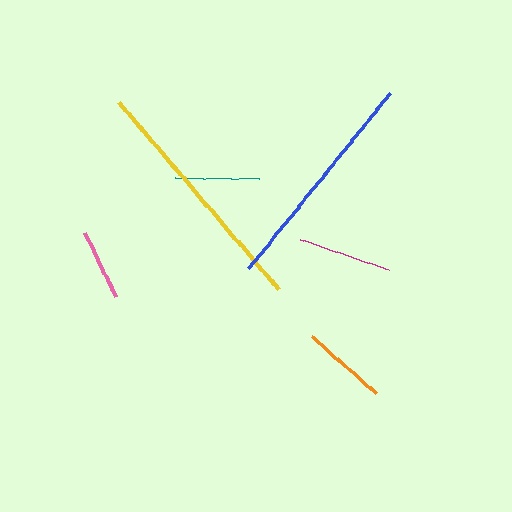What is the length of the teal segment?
The teal segment is approximately 84 pixels long.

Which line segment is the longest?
The yellow line is the longest at approximately 246 pixels.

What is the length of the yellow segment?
The yellow segment is approximately 246 pixels long.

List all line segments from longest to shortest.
From longest to shortest: yellow, blue, magenta, orange, teal, pink.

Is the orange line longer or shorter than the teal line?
The orange line is longer than the teal line.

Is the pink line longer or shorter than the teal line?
The teal line is longer than the pink line.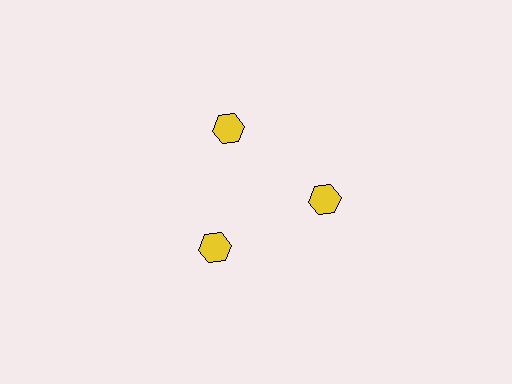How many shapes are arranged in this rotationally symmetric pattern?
There are 3 shapes, arranged in 3 groups of 1.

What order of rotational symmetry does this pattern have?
This pattern has 3-fold rotational symmetry.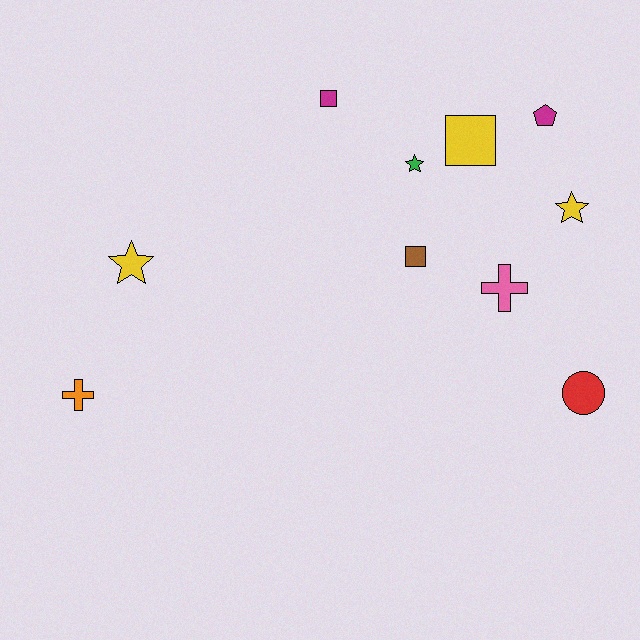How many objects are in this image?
There are 10 objects.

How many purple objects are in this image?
There are no purple objects.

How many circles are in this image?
There is 1 circle.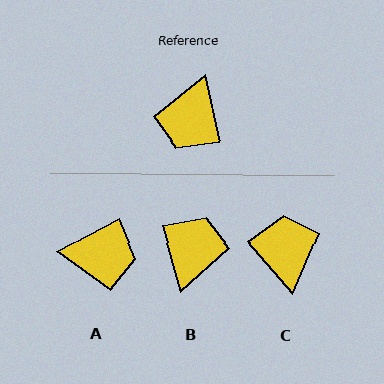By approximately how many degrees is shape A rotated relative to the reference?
Approximately 105 degrees counter-clockwise.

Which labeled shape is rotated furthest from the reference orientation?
B, about 177 degrees away.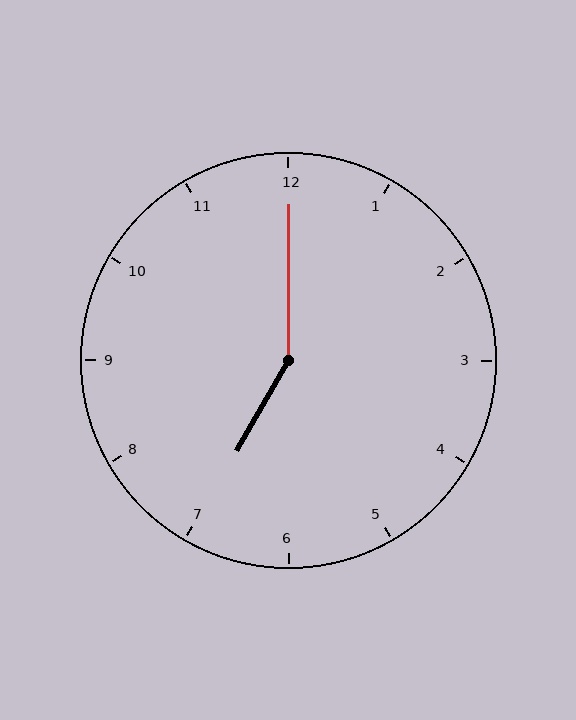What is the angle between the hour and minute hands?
Approximately 150 degrees.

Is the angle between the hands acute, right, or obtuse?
It is obtuse.